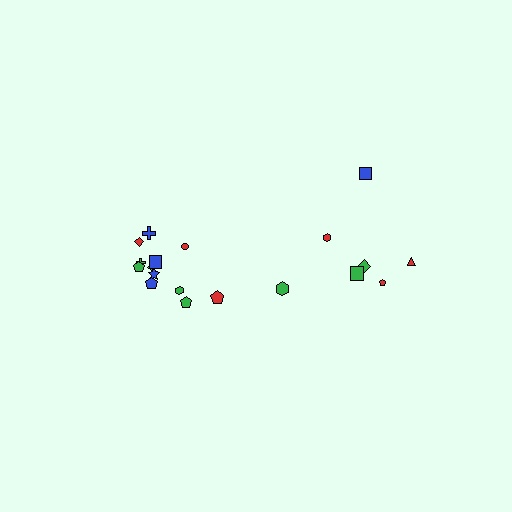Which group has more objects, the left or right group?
The left group.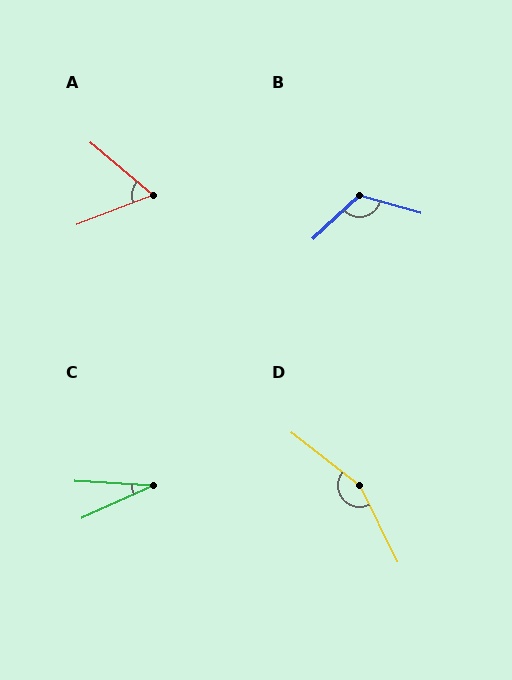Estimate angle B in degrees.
Approximately 121 degrees.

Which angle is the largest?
D, at approximately 154 degrees.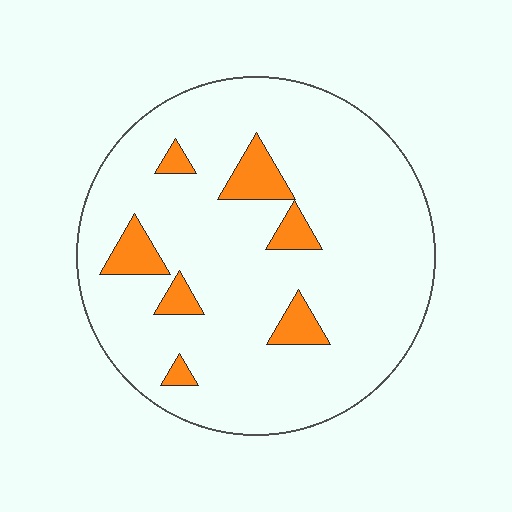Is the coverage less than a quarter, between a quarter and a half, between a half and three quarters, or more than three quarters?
Less than a quarter.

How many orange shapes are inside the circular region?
7.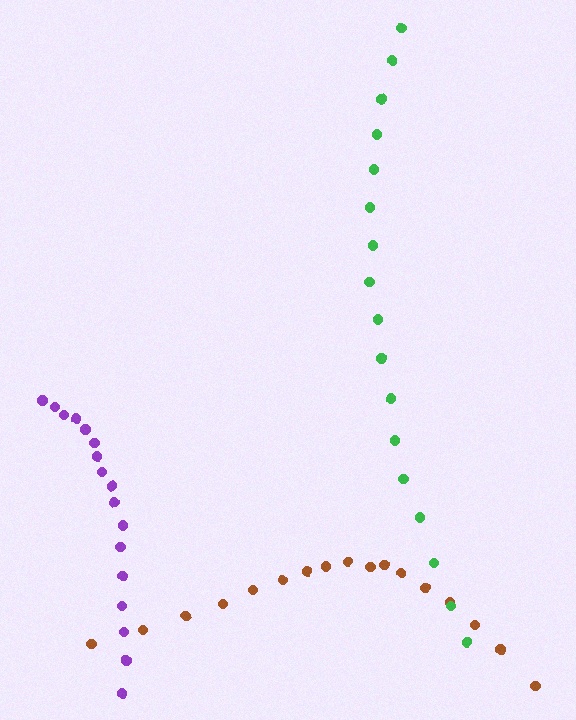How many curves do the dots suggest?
There are 3 distinct paths.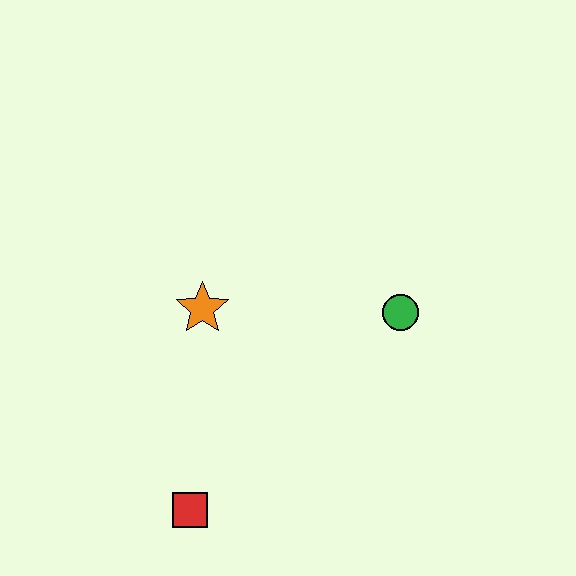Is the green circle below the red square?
No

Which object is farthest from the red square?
The green circle is farthest from the red square.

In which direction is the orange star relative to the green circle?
The orange star is to the left of the green circle.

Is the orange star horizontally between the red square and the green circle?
Yes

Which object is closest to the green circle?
The orange star is closest to the green circle.